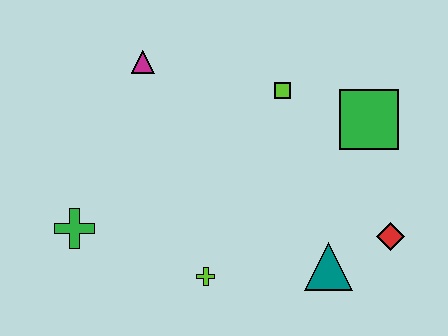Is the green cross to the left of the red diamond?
Yes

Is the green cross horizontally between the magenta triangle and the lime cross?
No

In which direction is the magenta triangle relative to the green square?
The magenta triangle is to the left of the green square.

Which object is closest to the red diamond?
The teal triangle is closest to the red diamond.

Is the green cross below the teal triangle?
No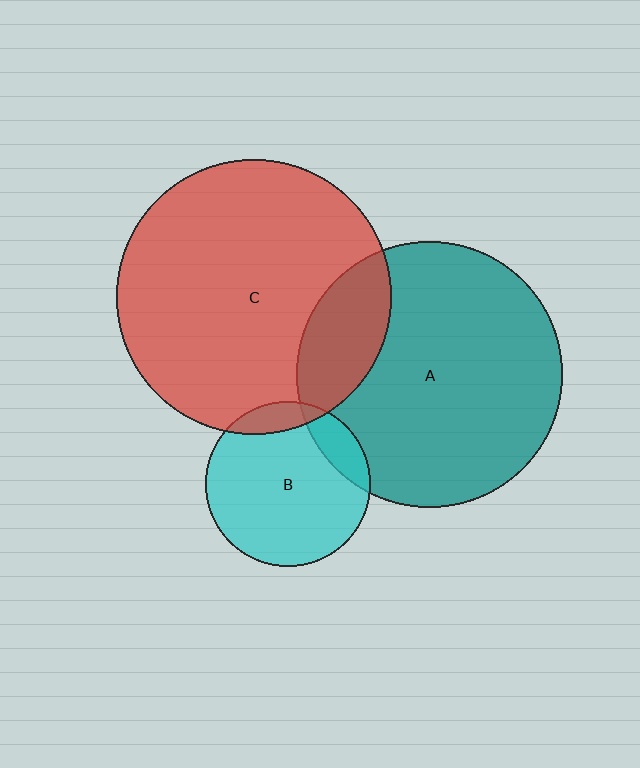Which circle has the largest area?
Circle C (red).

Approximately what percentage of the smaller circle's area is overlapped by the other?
Approximately 10%.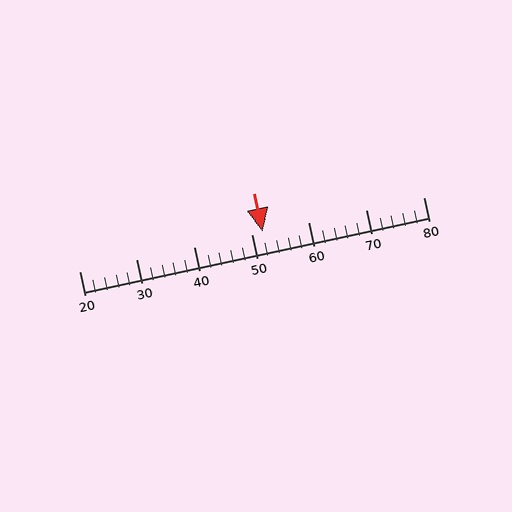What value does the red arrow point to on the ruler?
The red arrow points to approximately 52.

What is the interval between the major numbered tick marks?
The major tick marks are spaced 10 units apart.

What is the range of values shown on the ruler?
The ruler shows values from 20 to 80.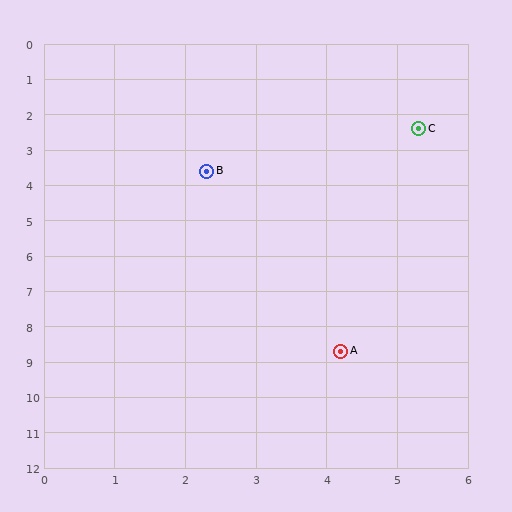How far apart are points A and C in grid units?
Points A and C are about 6.4 grid units apart.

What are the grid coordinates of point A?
Point A is at approximately (4.2, 8.7).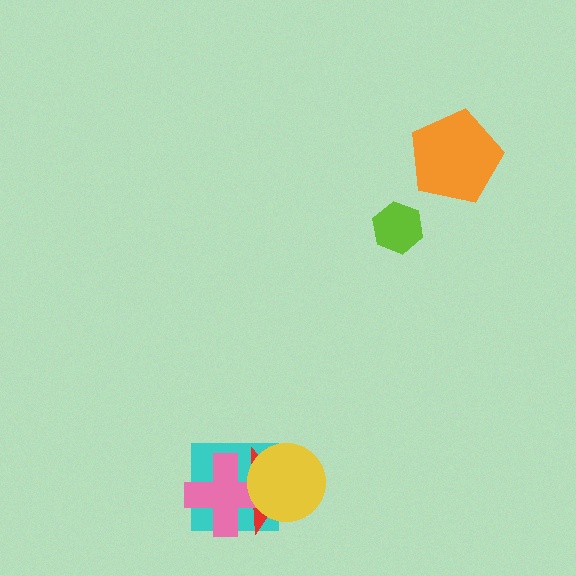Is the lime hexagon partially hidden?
No, no other shape covers it.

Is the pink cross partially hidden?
Yes, it is partially covered by another shape.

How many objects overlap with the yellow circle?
3 objects overlap with the yellow circle.